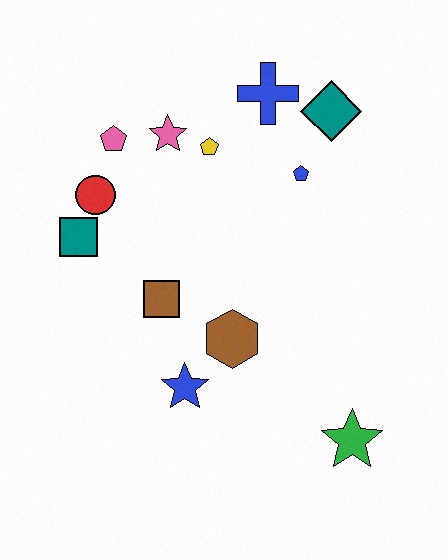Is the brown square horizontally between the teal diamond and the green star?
No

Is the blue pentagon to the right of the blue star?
Yes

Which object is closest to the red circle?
The teal square is closest to the red circle.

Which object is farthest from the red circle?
The green star is farthest from the red circle.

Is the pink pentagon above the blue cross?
No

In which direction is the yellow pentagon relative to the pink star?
The yellow pentagon is to the right of the pink star.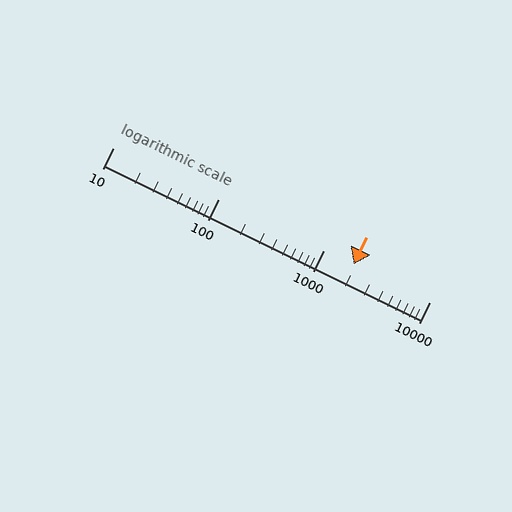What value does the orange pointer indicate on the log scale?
The pointer indicates approximately 1900.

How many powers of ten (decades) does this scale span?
The scale spans 3 decades, from 10 to 10000.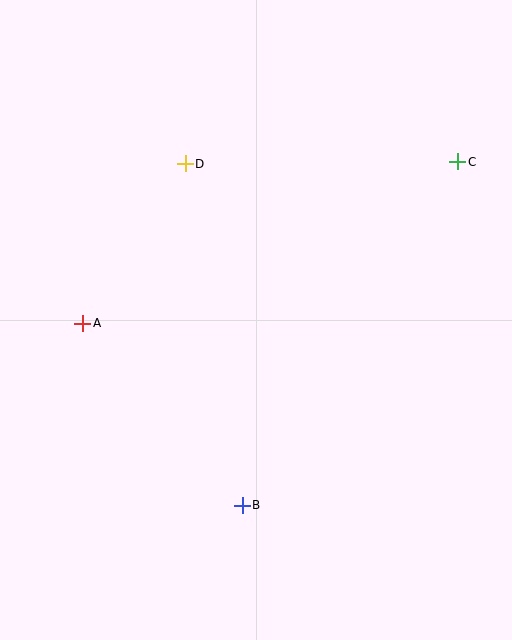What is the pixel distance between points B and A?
The distance between B and A is 242 pixels.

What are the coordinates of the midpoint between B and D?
The midpoint between B and D is at (214, 334).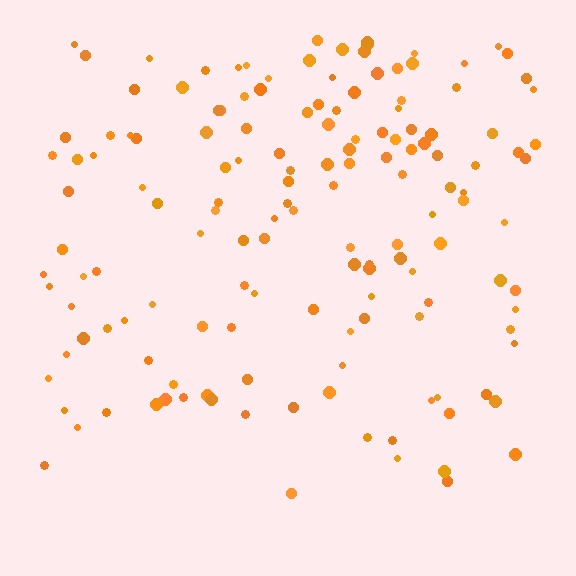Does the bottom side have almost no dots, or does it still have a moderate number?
Still a moderate number, just noticeably fewer than the top.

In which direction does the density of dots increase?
From bottom to top, with the top side densest.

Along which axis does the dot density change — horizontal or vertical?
Vertical.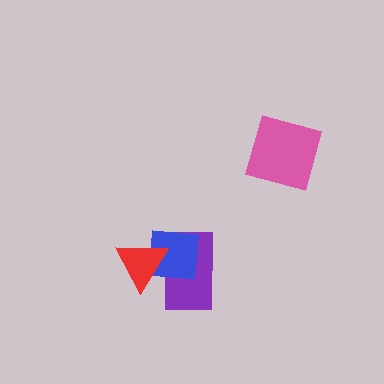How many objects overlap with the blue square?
2 objects overlap with the blue square.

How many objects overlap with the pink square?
0 objects overlap with the pink square.